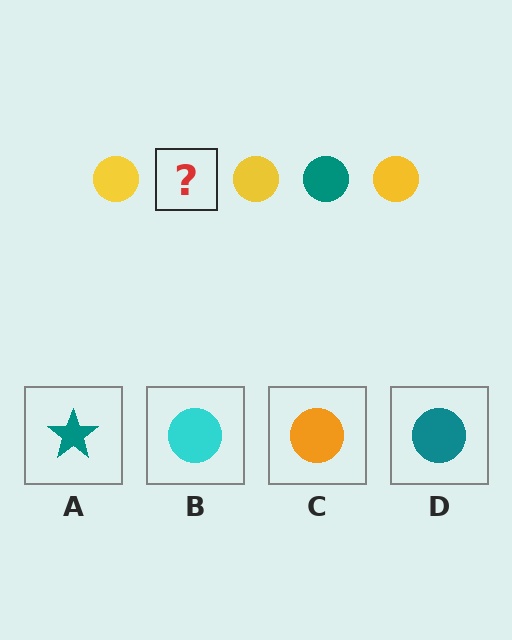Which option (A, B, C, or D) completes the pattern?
D.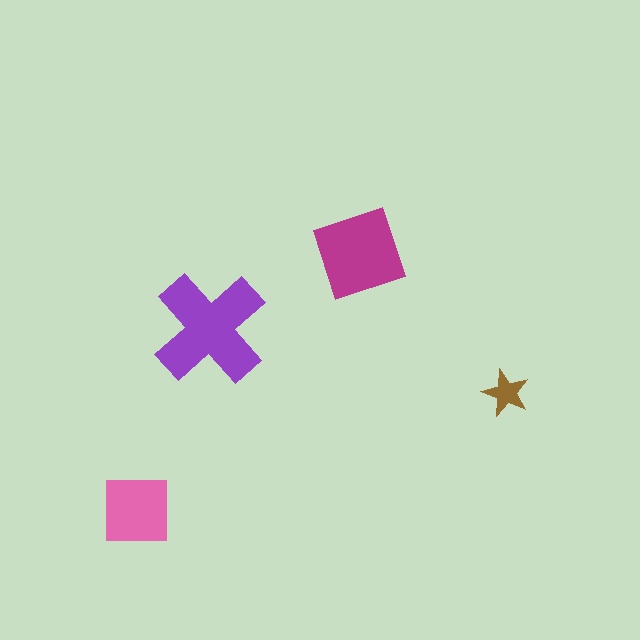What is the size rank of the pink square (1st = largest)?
3rd.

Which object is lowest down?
The pink square is bottommost.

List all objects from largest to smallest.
The purple cross, the magenta diamond, the pink square, the brown star.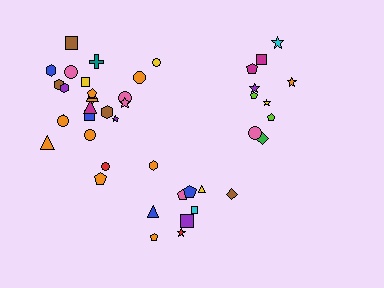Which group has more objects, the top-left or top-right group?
The top-left group.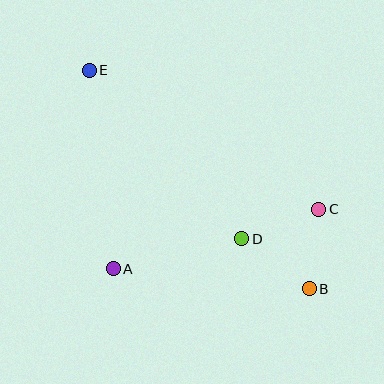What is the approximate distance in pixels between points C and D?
The distance between C and D is approximately 83 pixels.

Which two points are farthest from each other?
Points B and E are farthest from each other.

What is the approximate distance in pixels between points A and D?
The distance between A and D is approximately 132 pixels.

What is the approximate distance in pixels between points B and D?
The distance between B and D is approximately 84 pixels.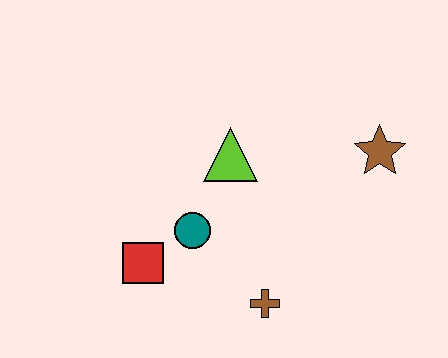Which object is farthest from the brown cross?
The brown star is farthest from the brown cross.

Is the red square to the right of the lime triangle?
No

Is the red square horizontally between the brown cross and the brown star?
No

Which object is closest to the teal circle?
The red square is closest to the teal circle.